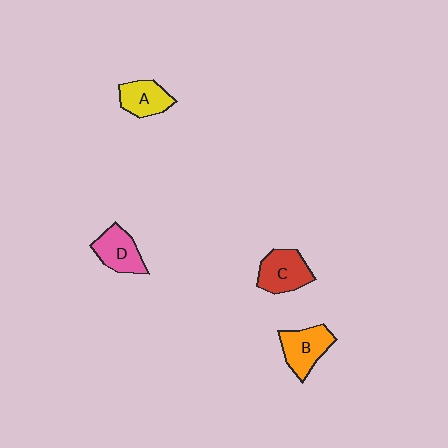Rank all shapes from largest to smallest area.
From largest to smallest: C (red), B (orange), D (pink), A (yellow).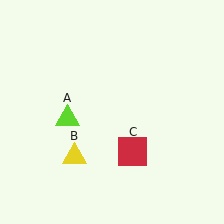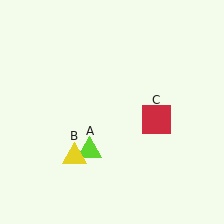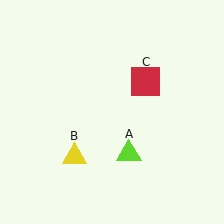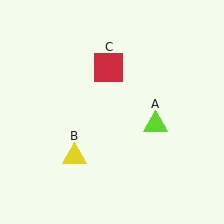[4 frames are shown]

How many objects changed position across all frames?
2 objects changed position: lime triangle (object A), red square (object C).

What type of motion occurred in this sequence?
The lime triangle (object A), red square (object C) rotated counterclockwise around the center of the scene.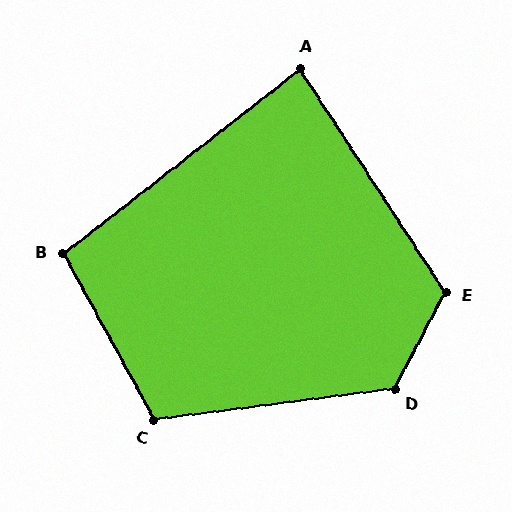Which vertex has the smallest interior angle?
A, at approximately 85 degrees.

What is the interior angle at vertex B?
Approximately 99 degrees (obtuse).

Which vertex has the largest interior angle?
D, at approximately 124 degrees.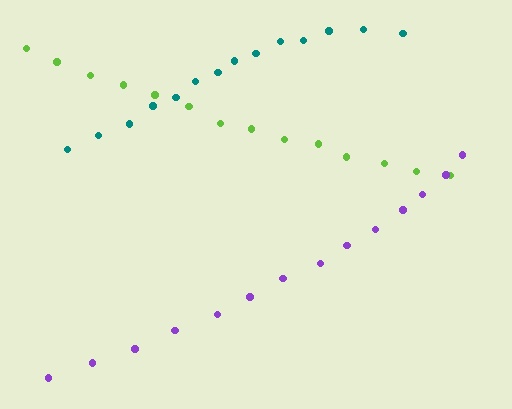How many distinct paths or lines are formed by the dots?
There are 3 distinct paths.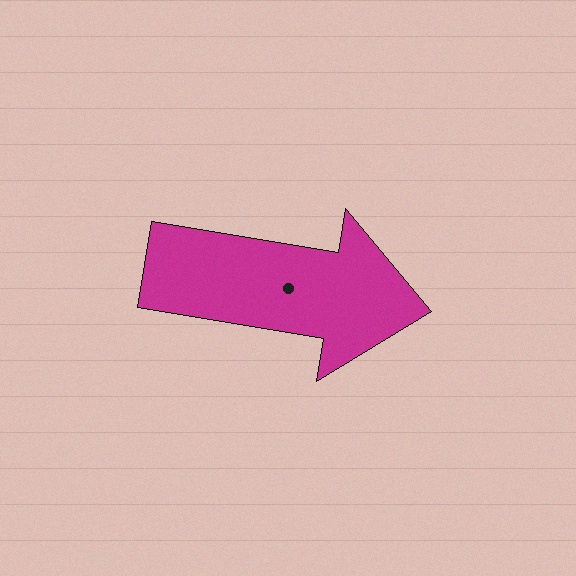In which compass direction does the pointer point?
East.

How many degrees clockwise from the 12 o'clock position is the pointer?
Approximately 99 degrees.